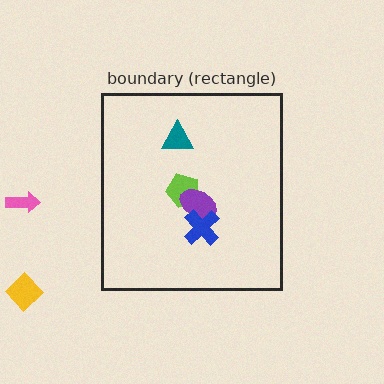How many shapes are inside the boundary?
4 inside, 2 outside.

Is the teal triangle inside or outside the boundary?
Inside.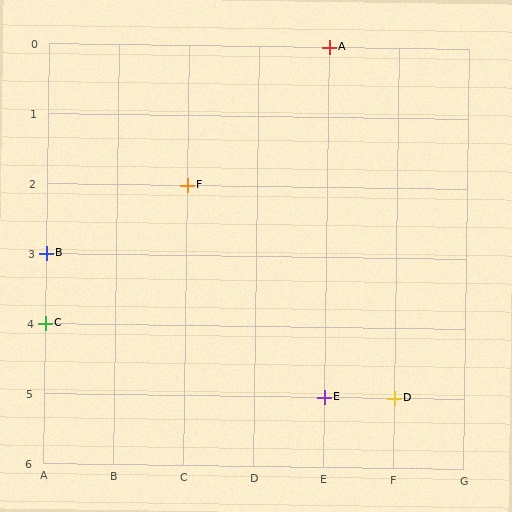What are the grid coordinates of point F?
Point F is at grid coordinates (C, 2).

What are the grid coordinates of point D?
Point D is at grid coordinates (F, 5).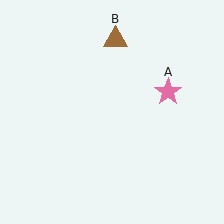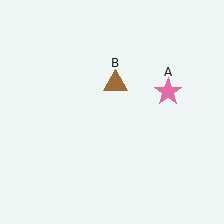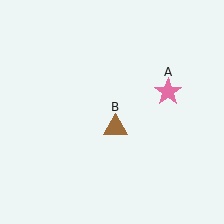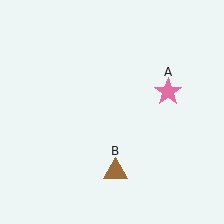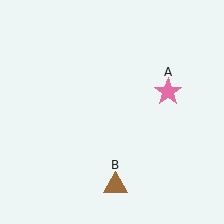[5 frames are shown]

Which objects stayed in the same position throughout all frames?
Pink star (object A) remained stationary.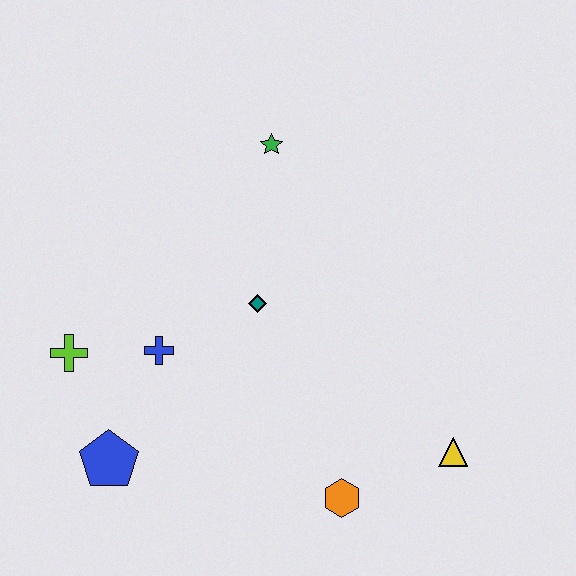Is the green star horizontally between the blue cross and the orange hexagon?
Yes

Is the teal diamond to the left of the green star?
Yes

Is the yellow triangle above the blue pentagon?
Yes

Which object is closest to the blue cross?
The lime cross is closest to the blue cross.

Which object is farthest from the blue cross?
The yellow triangle is farthest from the blue cross.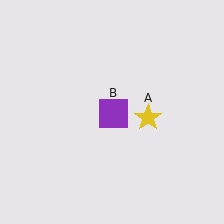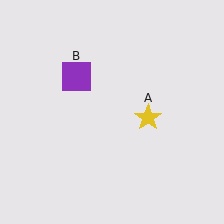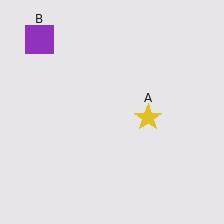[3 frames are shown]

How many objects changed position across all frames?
1 object changed position: purple square (object B).